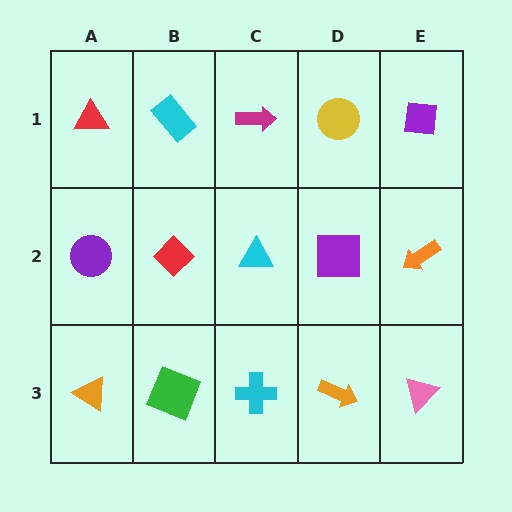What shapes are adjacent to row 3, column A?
A purple circle (row 2, column A), a green square (row 3, column B).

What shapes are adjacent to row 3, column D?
A purple square (row 2, column D), a cyan cross (row 3, column C), a pink triangle (row 3, column E).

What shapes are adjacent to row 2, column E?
A purple square (row 1, column E), a pink triangle (row 3, column E), a purple square (row 2, column D).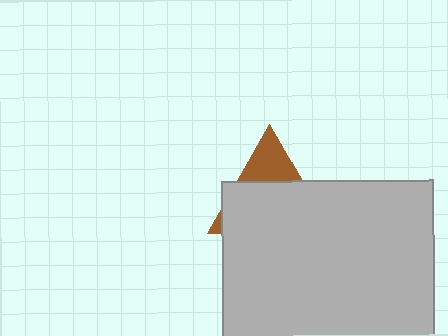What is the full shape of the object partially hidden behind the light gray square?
The partially hidden object is a brown triangle.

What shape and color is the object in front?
The object in front is a light gray square.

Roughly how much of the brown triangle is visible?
A small part of it is visible (roughly 30%).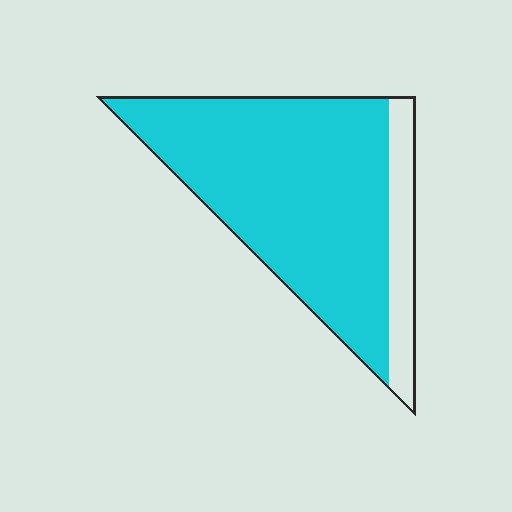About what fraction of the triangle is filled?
About five sixths (5/6).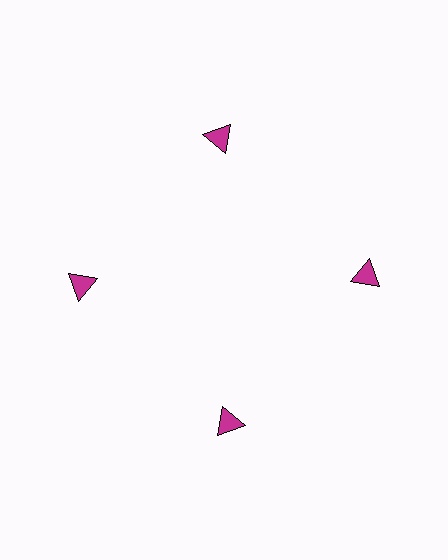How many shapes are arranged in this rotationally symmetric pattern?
There are 4 shapes, arranged in 4 groups of 1.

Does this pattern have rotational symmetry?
Yes, this pattern has 4-fold rotational symmetry. It looks the same after rotating 90 degrees around the center.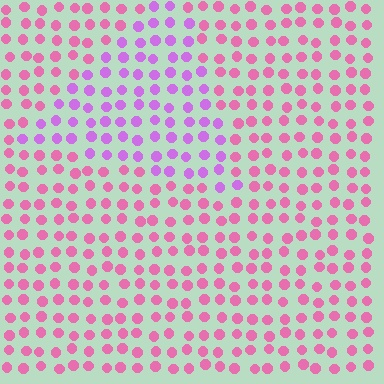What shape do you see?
I see a triangle.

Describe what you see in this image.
The image is filled with small pink elements in a uniform arrangement. A triangle-shaped region is visible where the elements are tinted to a slightly different hue, forming a subtle color boundary.